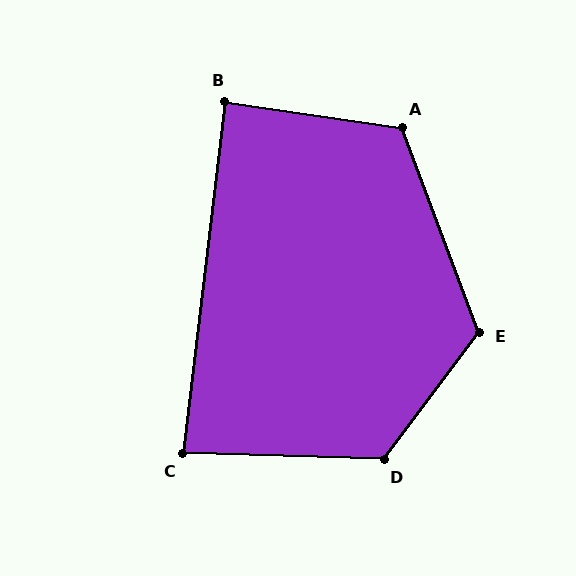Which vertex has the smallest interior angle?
C, at approximately 85 degrees.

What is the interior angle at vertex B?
Approximately 88 degrees (approximately right).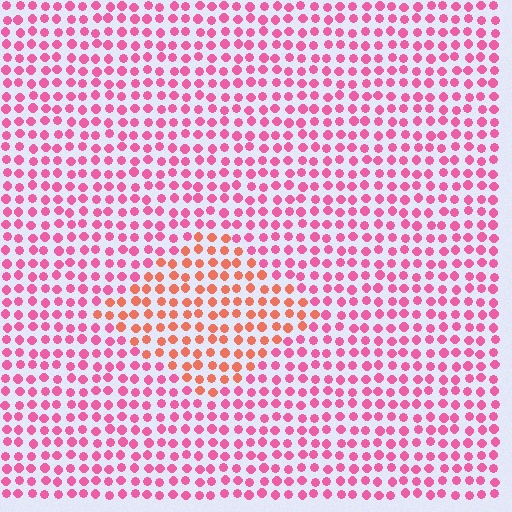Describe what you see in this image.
The image is filled with small pink elements in a uniform arrangement. A diamond-shaped region is visible where the elements are tinted to a slightly different hue, forming a subtle color boundary.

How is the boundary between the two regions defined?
The boundary is defined purely by a slight shift in hue (about 39 degrees). Spacing, size, and orientation are identical on both sides.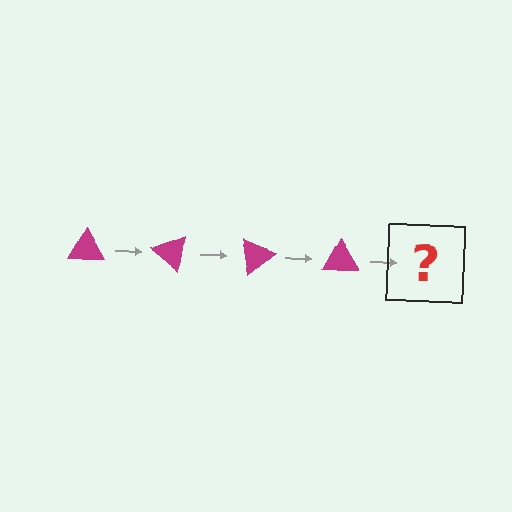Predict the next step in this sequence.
The next step is a magenta triangle rotated 160 degrees.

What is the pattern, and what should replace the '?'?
The pattern is that the triangle rotates 40 degrees each step. The '?' should be a magenta triangle rotated 160 degrees.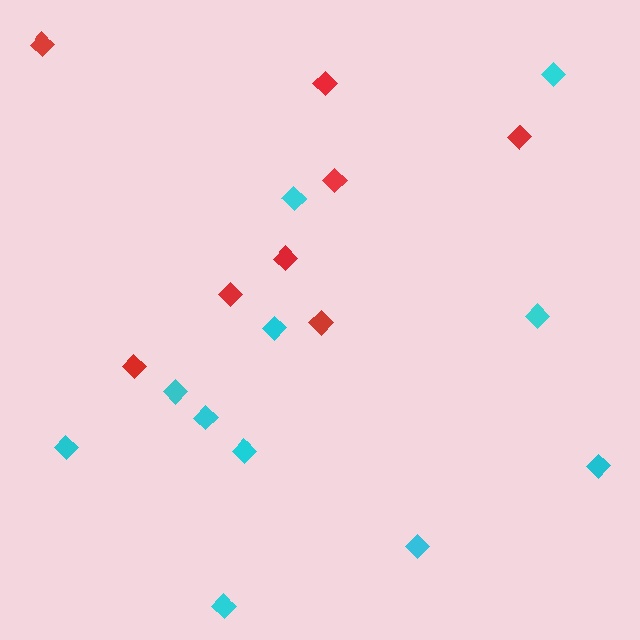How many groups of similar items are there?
There are 2 groups: one group of red diamonds (8) and one group of cyan diamonds (11).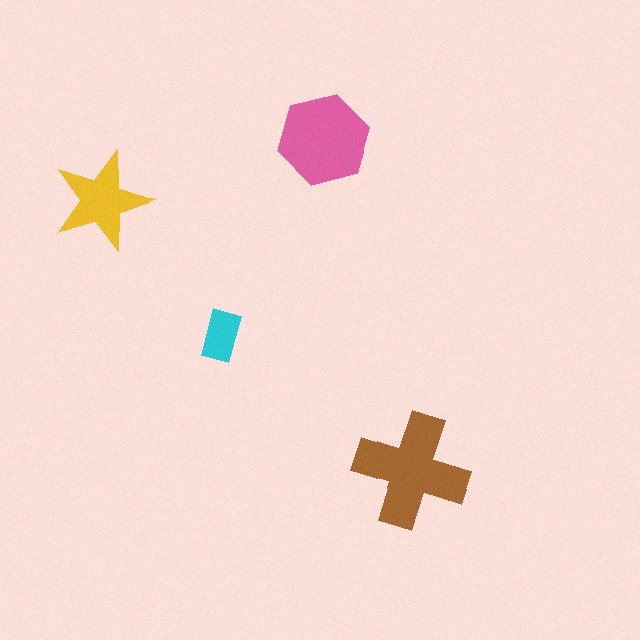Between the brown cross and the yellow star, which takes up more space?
The brown cross.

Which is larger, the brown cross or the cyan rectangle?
The brown cross.